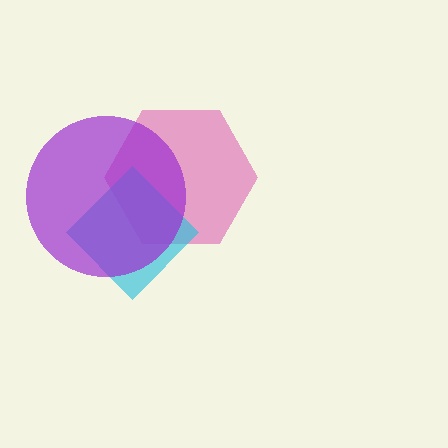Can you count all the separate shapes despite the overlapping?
Yes, there are 3 separate shapes.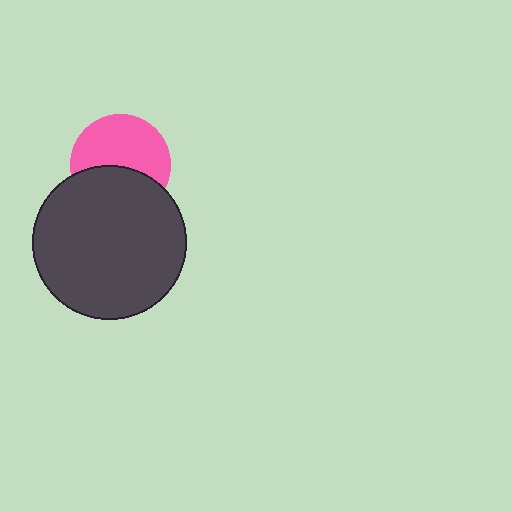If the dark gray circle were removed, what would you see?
You would see the complete pink circle.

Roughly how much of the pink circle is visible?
About half of it is visible (roughly 58%).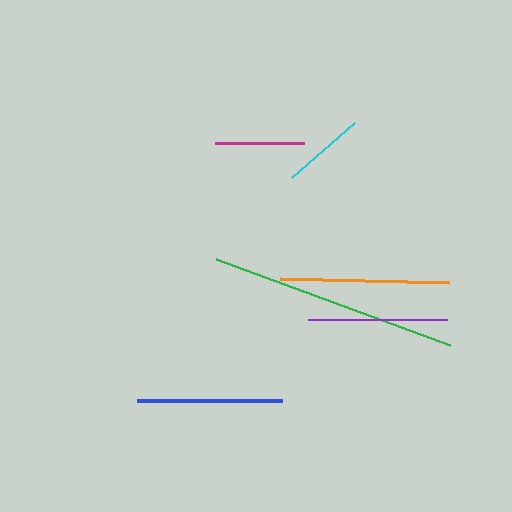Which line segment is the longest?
The green line is the longest at approximately 249 pixels.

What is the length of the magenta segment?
The magenta segment is approximately 90 pixels long.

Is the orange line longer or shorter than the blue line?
The orange line is longer than the blue line.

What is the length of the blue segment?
The blue segment is approximately 145 pixels long.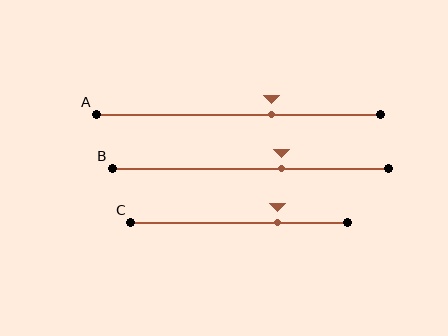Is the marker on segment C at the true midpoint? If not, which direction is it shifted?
No, the marker on segment C is shifted to the right by about 18% of the segment length.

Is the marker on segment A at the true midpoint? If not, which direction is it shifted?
No, the marker on segment A is shifted to the right by about 12% of the segment length.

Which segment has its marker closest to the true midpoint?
Segment B has its marker closest to the true midpoint.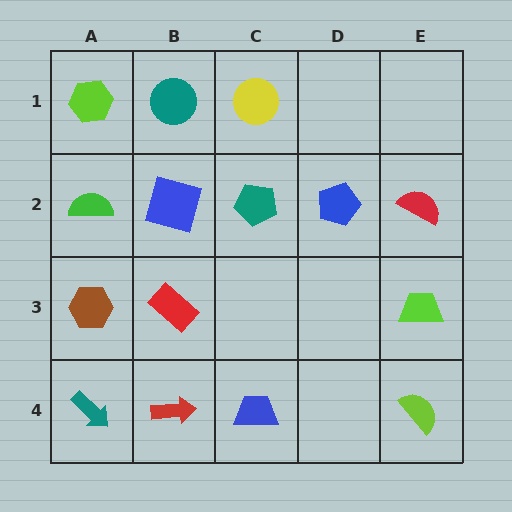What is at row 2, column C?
A teal pentagon.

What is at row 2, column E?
A red semicircle.